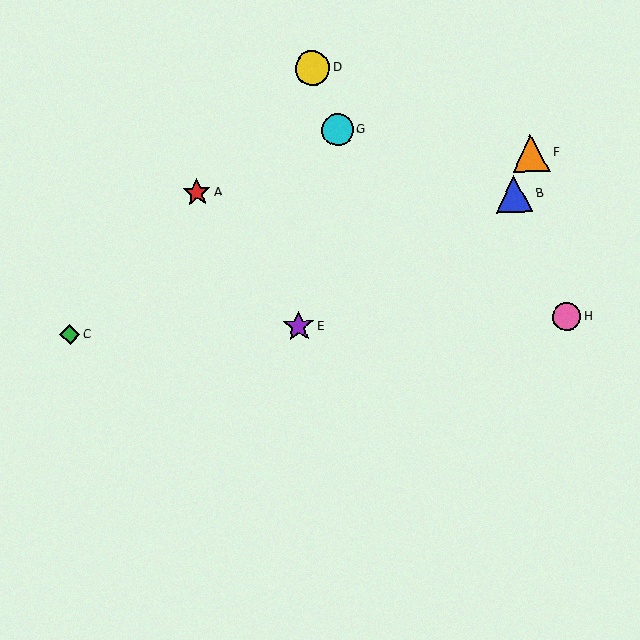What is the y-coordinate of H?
Object H is at y≈317.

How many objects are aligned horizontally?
3 objects (C, E, H) are aligned horizontally.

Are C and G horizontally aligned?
No, C is at y≈335 and G is at y≈130.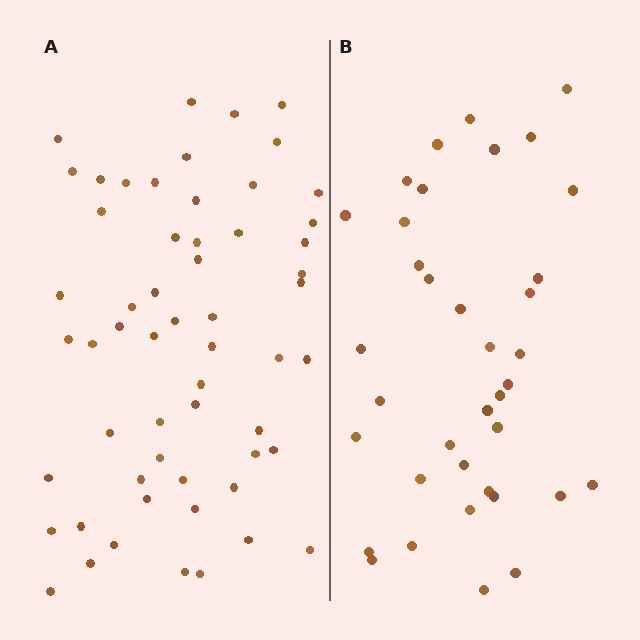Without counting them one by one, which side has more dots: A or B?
Region A (the left region) has more dots.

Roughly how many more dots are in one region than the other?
Region A has approximately 20 more dots than region B.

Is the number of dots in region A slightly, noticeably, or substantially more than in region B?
Region A has substantially more. The ratio is roughly 1.5 to 1.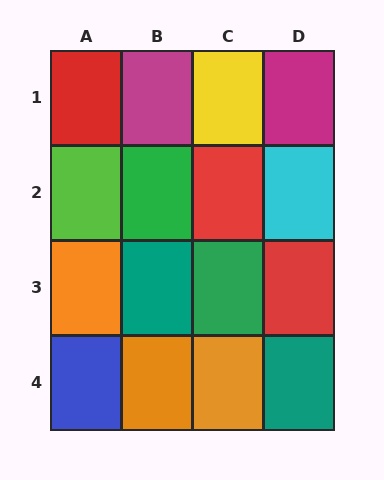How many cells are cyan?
1 cell is cyan.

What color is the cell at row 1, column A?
Red.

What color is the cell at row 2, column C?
Red.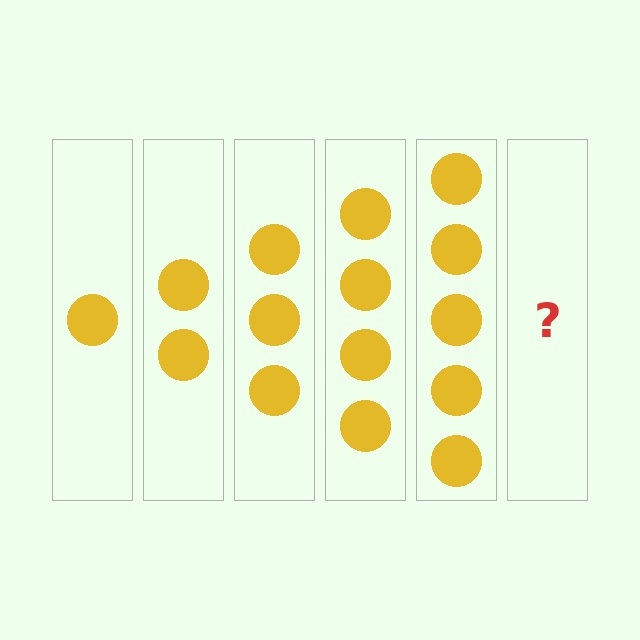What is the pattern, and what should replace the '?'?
The pattern is that each step adds one more circle. The '?' should be 6 circles.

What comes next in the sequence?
The next element should be 6 circles.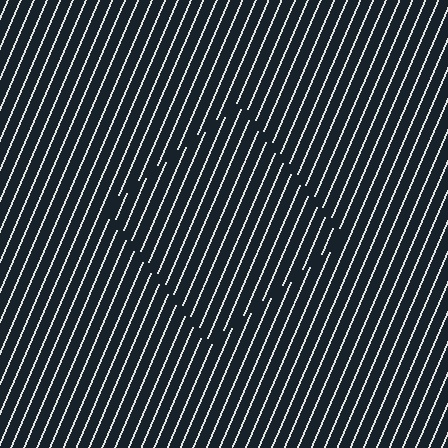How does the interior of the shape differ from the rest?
The interior of the shape contains the same grating, shifted by half a period — the contour is defined by the phase discontinuity where line-ends from the inner and outer gratings abut.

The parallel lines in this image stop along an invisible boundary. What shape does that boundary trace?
An illusory square. The interior of the shape contains the same grating, shifted by half a period — the contour is defined by the phase discontinuity where line-ends from the inner and outer gratings abut.